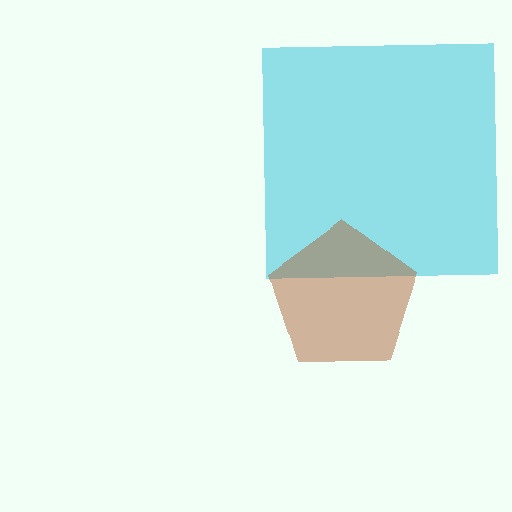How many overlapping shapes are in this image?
There are 2 overlapping shapes in the image.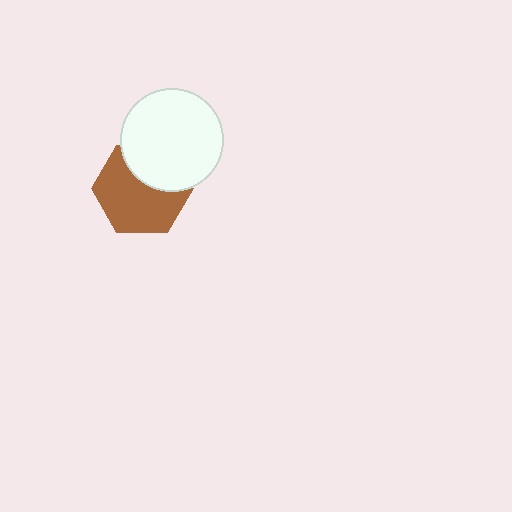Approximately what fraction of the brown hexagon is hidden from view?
Roughly 33% of the brown hexagon is hidden behind the white circle.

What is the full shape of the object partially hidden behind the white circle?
The partially hidden object is a brown hexagon.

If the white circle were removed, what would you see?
You would see the complete brown hexagon.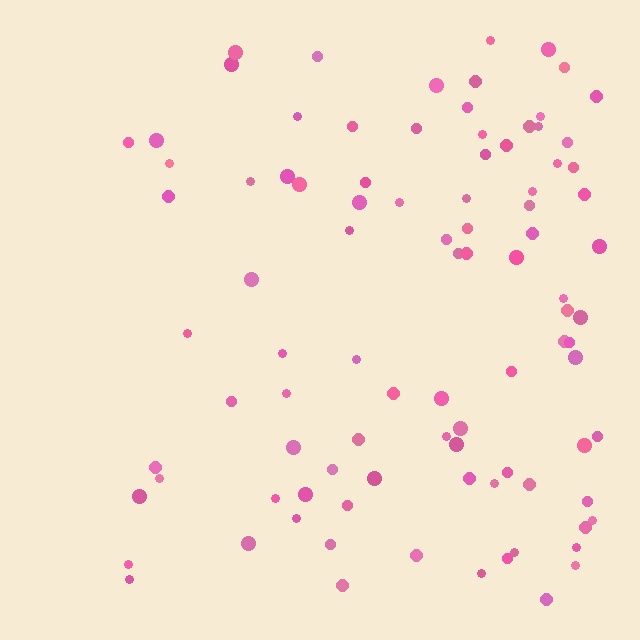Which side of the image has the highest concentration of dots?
The right.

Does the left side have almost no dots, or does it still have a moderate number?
Still a moderate number, just noticeably fewer than the right.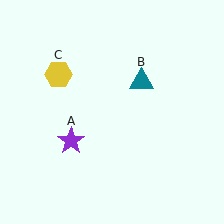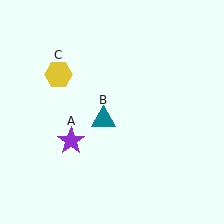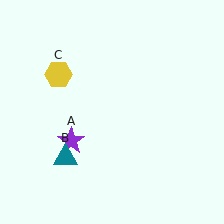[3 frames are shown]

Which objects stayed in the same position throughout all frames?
Purple star (object A) and yellow hexagon (object C) remained stationary.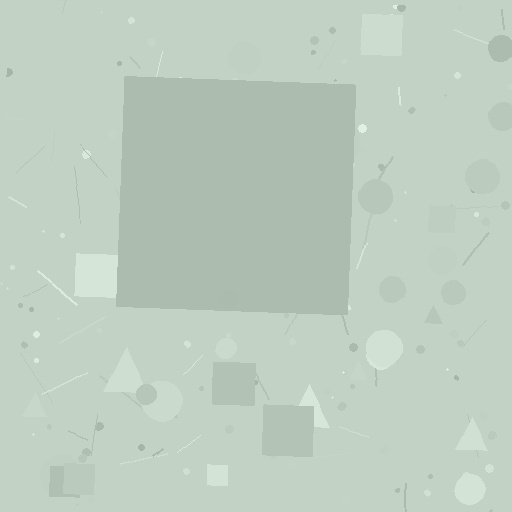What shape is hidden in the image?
A square is hidden in the image.